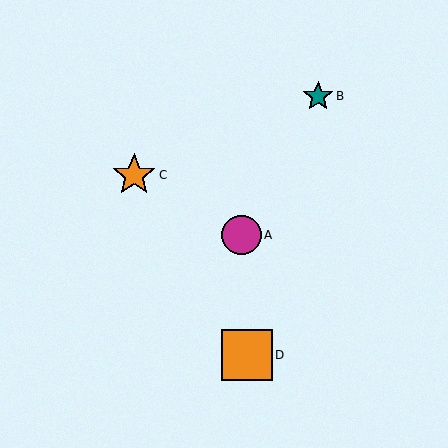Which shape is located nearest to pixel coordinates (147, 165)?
The orange star (labeled C) at (134, 175) is nearest to that location.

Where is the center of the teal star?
The center of the teal star is at (318, 96).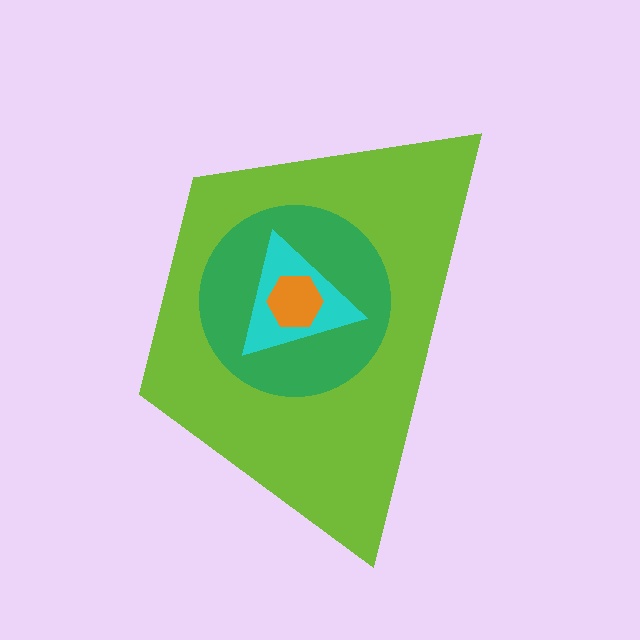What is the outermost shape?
The lime trapezoid.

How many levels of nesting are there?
4.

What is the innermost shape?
The orange hexagon.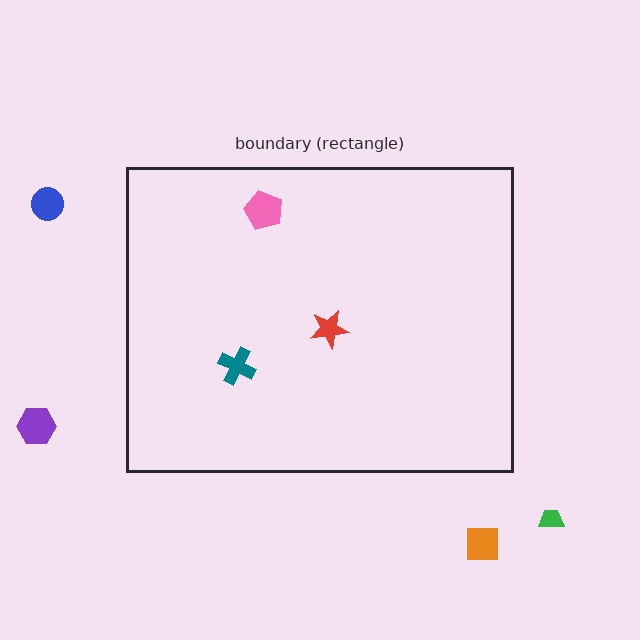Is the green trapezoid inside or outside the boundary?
Outside.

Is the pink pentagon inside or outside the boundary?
Inside.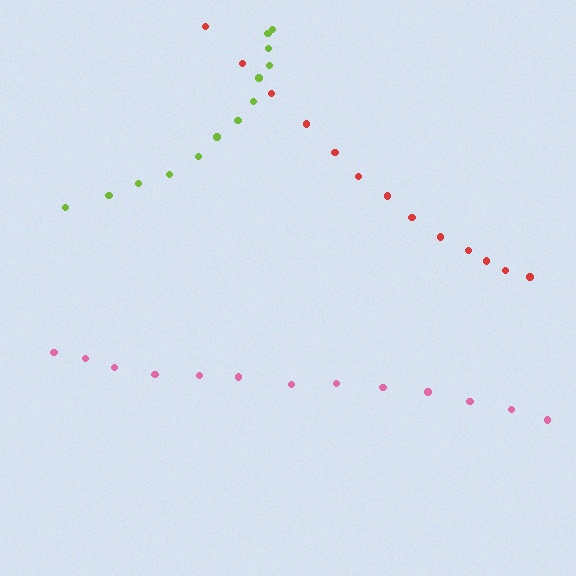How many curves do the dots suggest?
There are 3 distinct paths.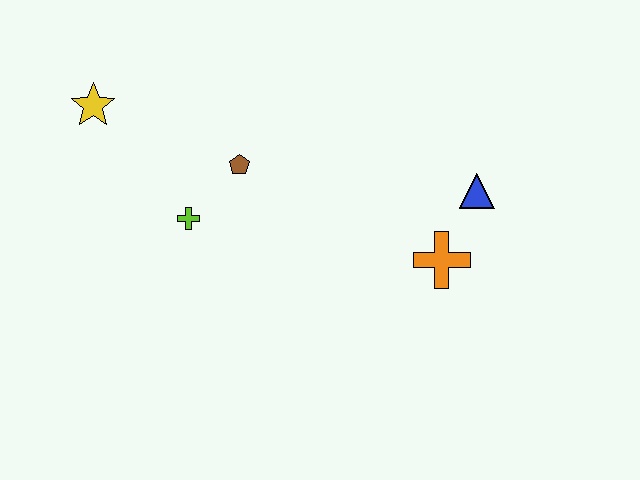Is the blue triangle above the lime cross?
Yes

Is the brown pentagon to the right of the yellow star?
Yes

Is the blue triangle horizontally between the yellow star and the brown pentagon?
No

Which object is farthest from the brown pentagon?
The blue triangle is farthest from the brown pentagon.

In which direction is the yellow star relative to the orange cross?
The yellow star is to the left of the orange cross.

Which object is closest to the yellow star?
The lime cross is closest to the yellow star.